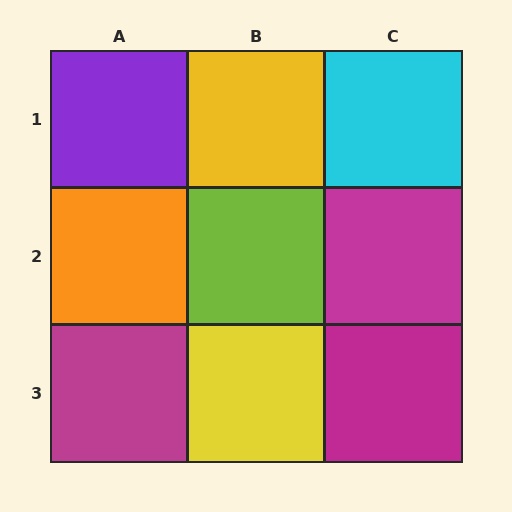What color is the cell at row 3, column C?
Magenta.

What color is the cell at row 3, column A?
Magenta.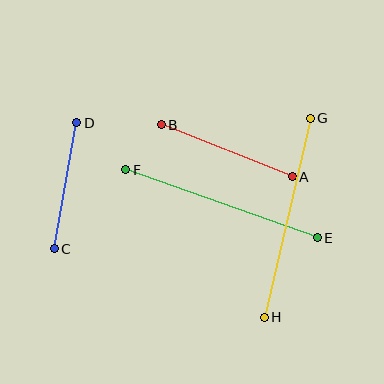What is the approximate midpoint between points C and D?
The midpoint is at approximately (66, 186) pixels.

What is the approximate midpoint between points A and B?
The midpoint is at approximately (227, 151) pixels.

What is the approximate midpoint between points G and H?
The midpoint is at approximately (287, 218) pixels.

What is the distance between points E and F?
The distance is approximately 203 pixels.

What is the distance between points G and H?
The distance is approximately 204 pixels.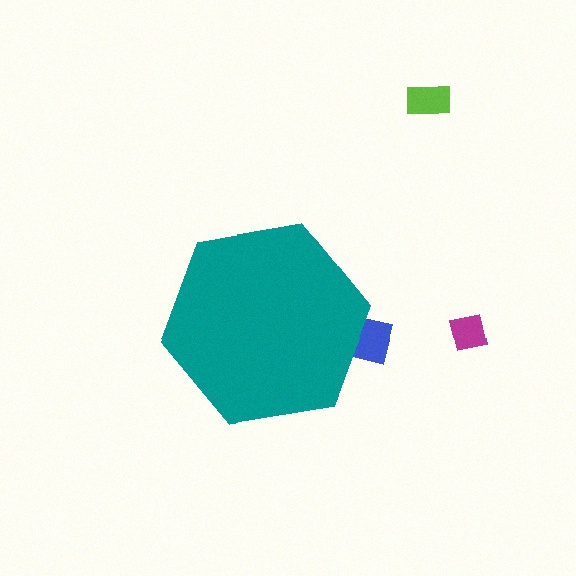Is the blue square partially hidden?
Yes, the blue square is partially hidden behind the teal hexagon.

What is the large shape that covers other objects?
A teal hexagon.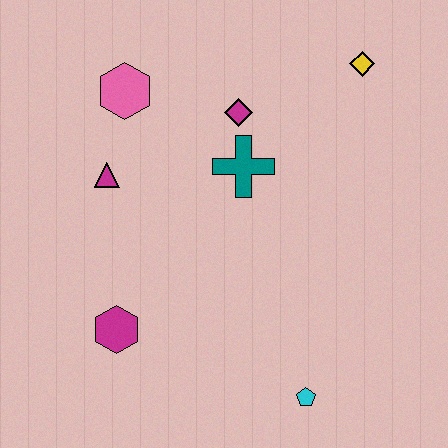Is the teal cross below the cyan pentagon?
No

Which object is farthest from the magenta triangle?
The cyan pentagon is farthest from the magenta triangle.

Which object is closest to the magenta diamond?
The teal cross is closest to the magenta diamond.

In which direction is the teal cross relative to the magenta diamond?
The teal cross is below the magenta diamond.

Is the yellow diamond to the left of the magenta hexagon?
No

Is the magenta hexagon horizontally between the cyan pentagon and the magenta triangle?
Yes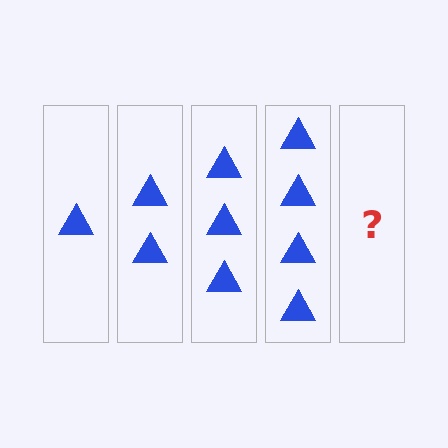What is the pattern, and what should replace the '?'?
The pattern is that each step adds one more triangle. The '?' should be 5 triangles.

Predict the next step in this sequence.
The next step is 5 triangles.